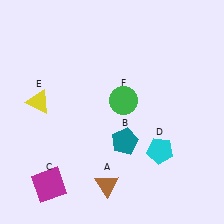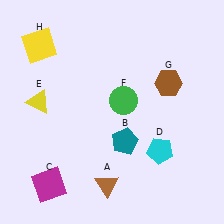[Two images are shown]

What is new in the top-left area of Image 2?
A yellow square (H) was added in the top-left area of Image 2.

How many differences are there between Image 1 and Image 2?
There are 2 differences between the two images.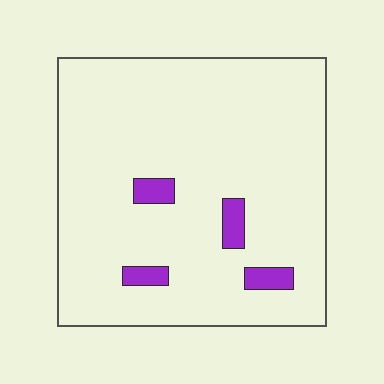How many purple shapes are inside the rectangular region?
4.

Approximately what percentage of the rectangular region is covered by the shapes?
Approximately 5%.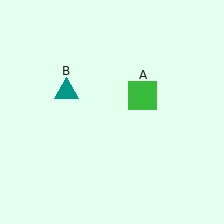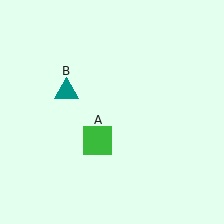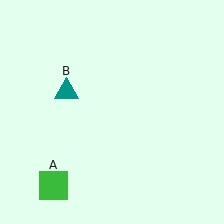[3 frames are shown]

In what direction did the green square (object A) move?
The green square (object A) moved down and to the left.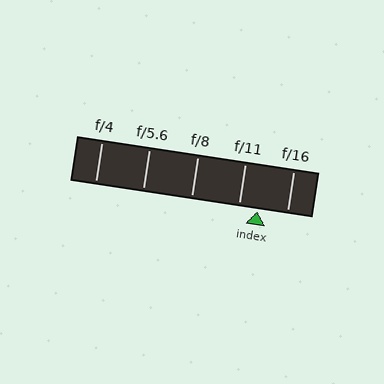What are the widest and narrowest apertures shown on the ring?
The widest aperture shown is f/4 and the narrowest is f/16.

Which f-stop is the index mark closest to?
The index mark is closest to f/11.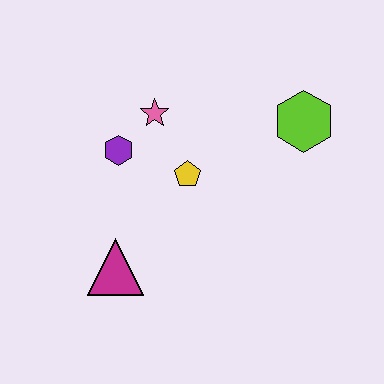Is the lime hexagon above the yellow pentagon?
Yes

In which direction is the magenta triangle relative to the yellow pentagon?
The magenta triangle is below the yellow pentagon.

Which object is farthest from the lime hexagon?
The magenta triangle is farthest from the lime hexagon.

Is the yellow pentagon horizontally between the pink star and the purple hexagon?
No